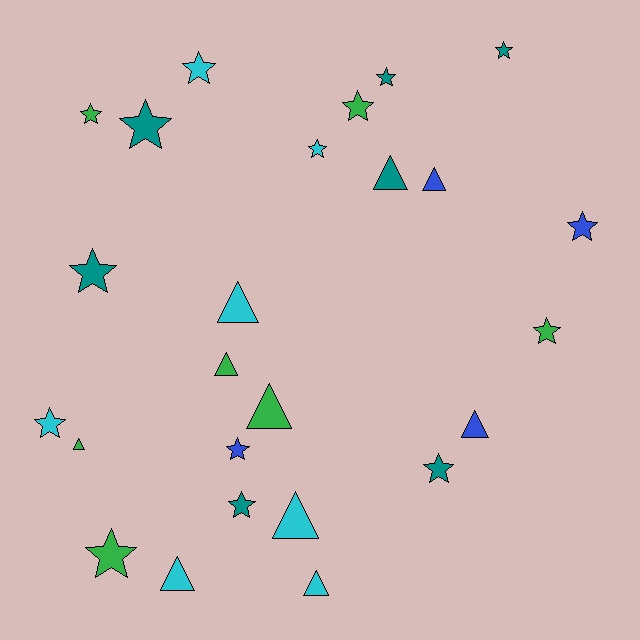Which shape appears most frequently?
Star, with 15 objects.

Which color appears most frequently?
Green, with 7 objects.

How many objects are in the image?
There are 25 objects.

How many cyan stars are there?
There are 3 cyan stars.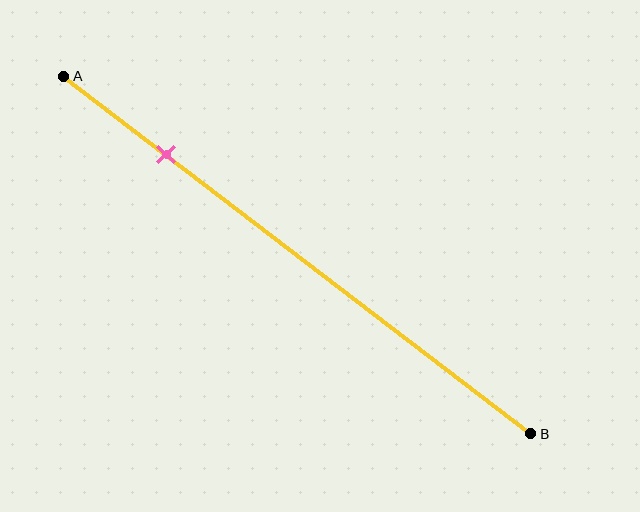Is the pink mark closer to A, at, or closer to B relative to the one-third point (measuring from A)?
The pink mark is closer to point A than the one-third point of segment AB.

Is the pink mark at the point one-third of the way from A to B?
No, the mark is at about 20% from A, not at the 33% one-third point.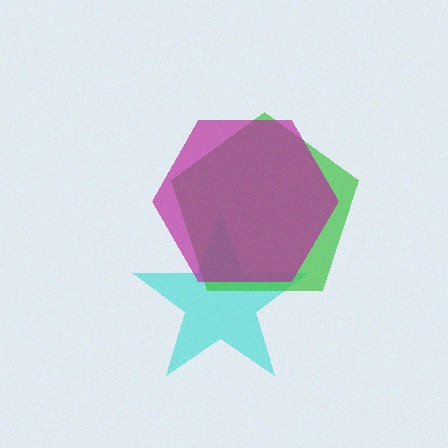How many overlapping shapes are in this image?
There are 3 overlapping shapes in the image.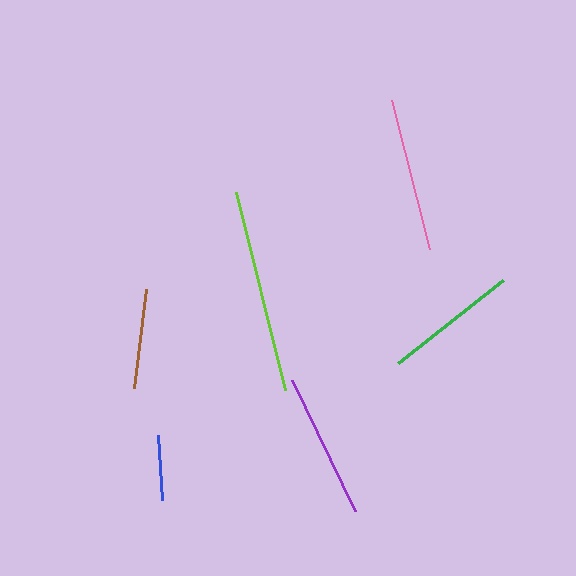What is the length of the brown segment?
The brown segment is approximately 100 pixels long.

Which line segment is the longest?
The lime line is the longest at approximately 204 pixels.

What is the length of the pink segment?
The pink segment is approximately 154 pixels long.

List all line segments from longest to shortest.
From longest to shortest: lime, pink, purple, green, brown, blue.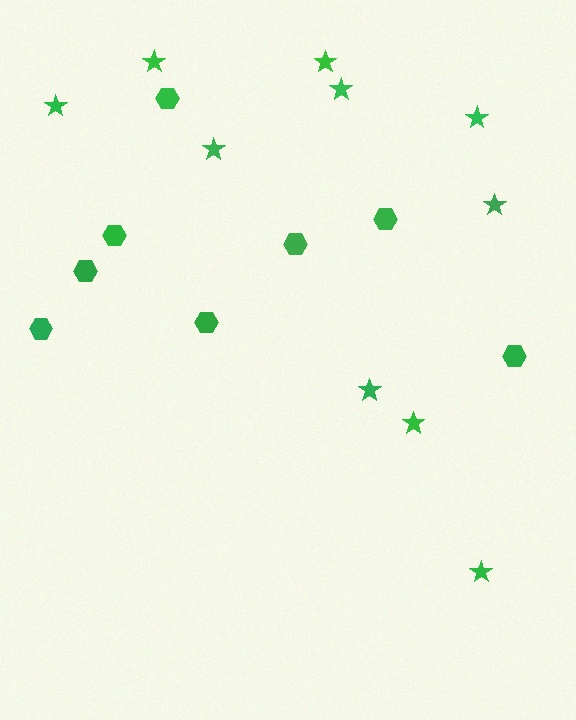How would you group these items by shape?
There are 2 groups: one group of hexagons (8) and one group of stars (10).